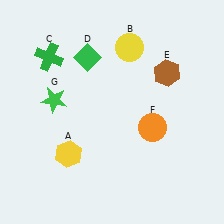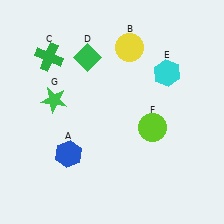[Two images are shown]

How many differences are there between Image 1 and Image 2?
There are 3 differences between the two images.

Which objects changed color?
A changed from yellow to blue. E changed from brown to cyan. F changed from orange to lime.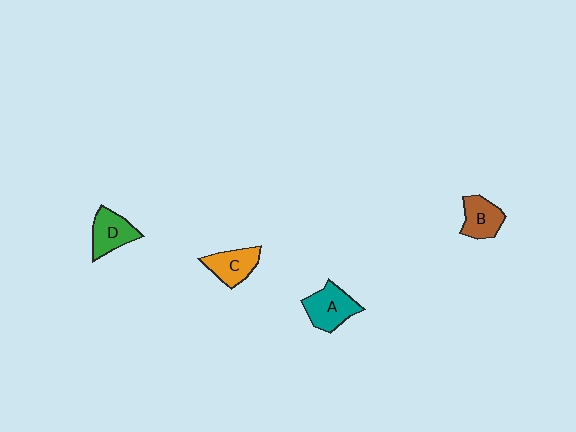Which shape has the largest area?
Shape A (teal).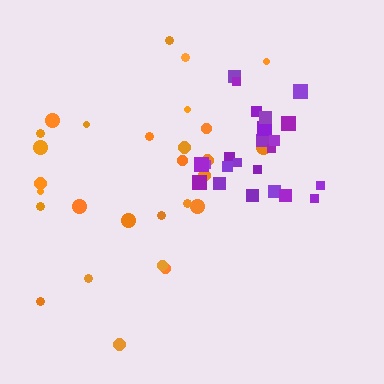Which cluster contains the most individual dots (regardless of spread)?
Orange (28).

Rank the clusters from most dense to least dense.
purple, orange.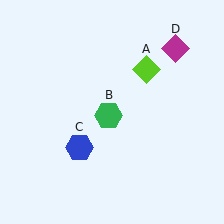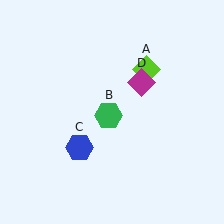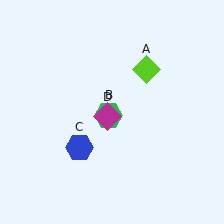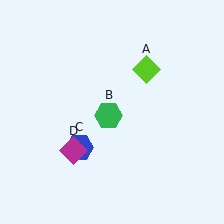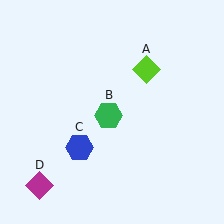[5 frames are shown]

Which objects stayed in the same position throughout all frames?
Lime diamond (object A) and green hexagon (object B) and blue hexagon (object C) remained stationary.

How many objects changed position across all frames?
1 object changed position: magenta diamond (object D).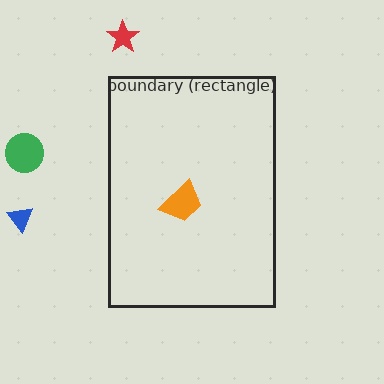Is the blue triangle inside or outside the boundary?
Outside.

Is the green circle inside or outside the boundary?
Outside.